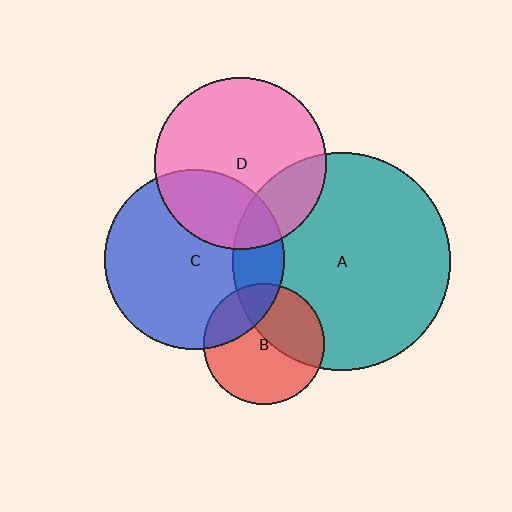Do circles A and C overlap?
Yes.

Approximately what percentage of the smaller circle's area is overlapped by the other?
Approximately 20%.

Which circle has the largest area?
Circle A (teal).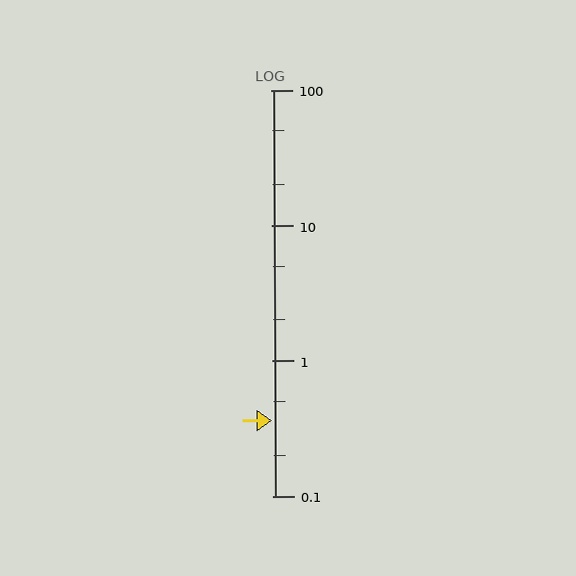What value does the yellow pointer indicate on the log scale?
The pointer indicates approximately 0.36.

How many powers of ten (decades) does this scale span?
The scale spans 3 decades, from 0.1 to 100.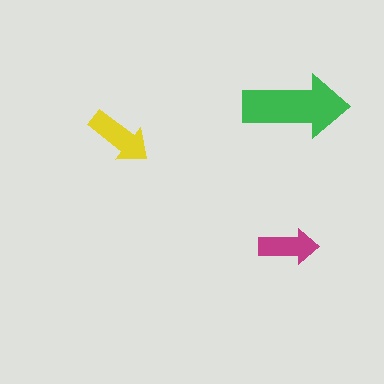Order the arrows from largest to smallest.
the green one, the yellow one, the magenta one.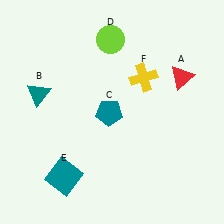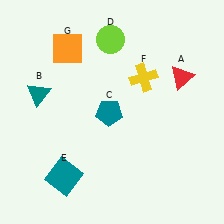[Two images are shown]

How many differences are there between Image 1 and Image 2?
There is 1 difference between the two images.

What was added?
An orange square (G) was added in Image 2.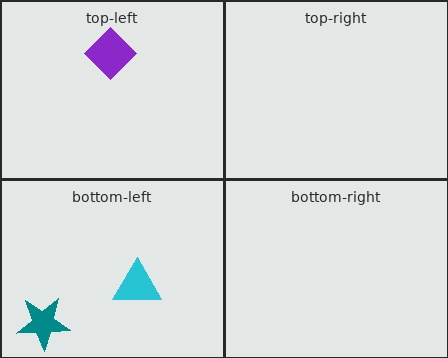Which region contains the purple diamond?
The top-left region.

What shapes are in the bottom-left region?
The teal star, the cyan triangle.